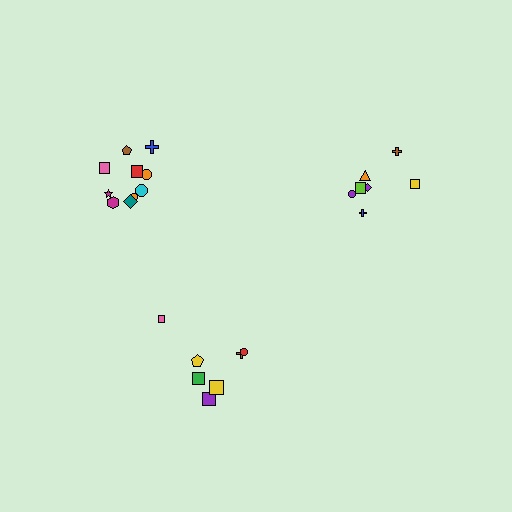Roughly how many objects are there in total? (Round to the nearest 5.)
Roughly 25 objects in total.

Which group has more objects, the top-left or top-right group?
The top-left group.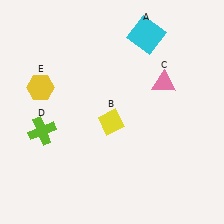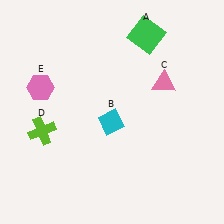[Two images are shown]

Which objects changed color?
A changed from cyan to green. B changed from yellow to cyan. E changed from yellow to pink.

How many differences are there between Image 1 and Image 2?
There are 3 differences between the two images.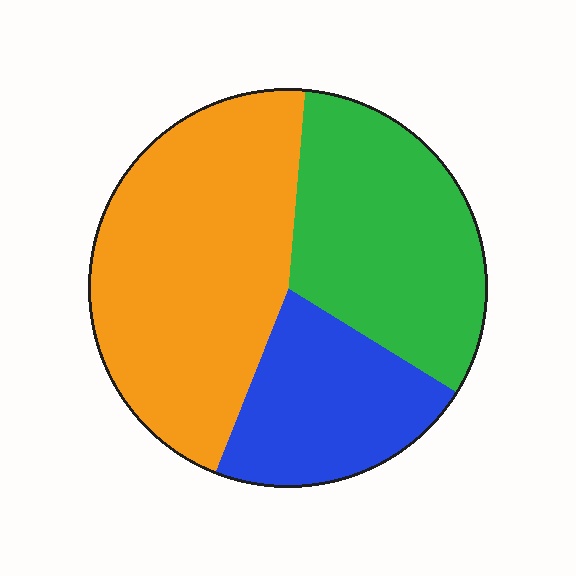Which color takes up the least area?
Blue, at roughly 20%.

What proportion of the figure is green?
Green covers roughly 30% of the figure.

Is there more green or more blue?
Green.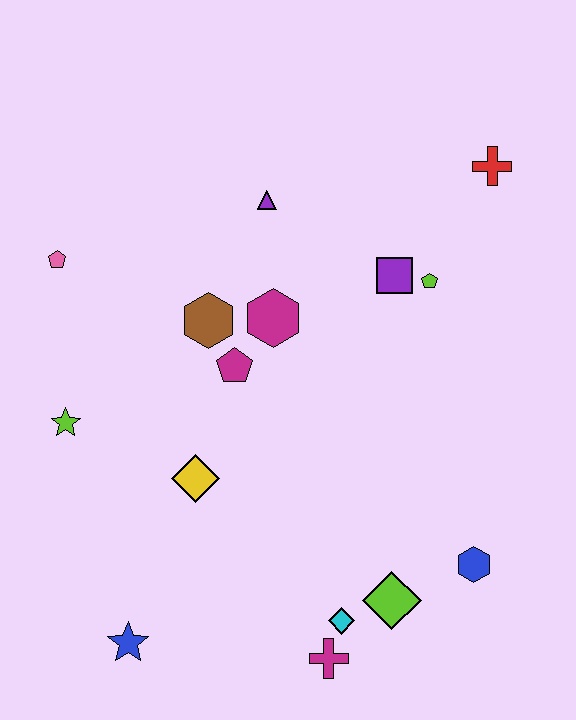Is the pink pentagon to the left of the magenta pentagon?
Yes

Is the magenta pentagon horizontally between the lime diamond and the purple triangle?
No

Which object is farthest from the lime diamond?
The pink pentagon is farthest from the lime diamond.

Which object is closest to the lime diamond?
The cyan diamond is closest to the lime diamond.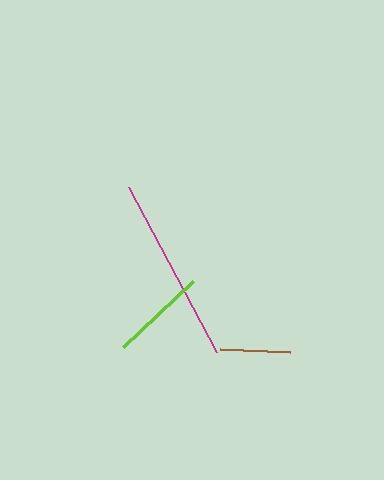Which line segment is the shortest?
The brown line is the shortest at approximately 70 pixels.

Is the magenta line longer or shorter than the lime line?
The magenta line is longer than the lime line.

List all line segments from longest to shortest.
From longest to shortest: magenta, lime, brown.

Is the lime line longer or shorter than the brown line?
The lime line is longer than the brown line.